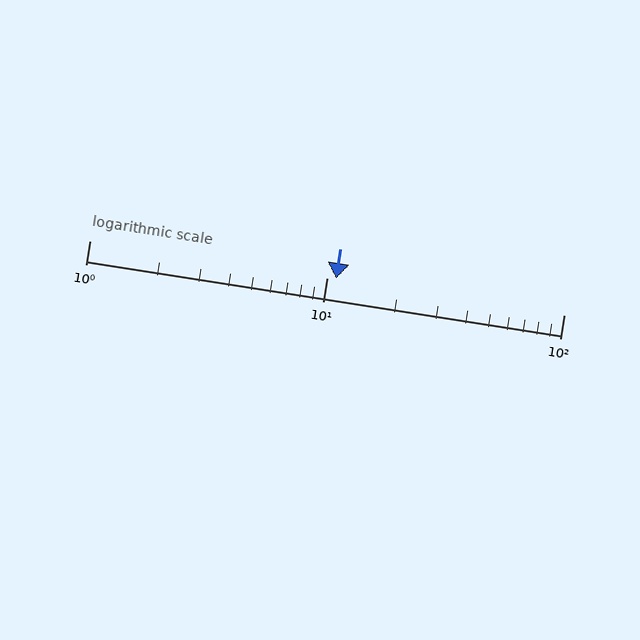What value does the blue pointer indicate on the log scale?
The pointer indicates approximately 11.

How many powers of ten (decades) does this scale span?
The scale spans 2 decades, from 1 to 100.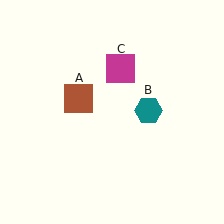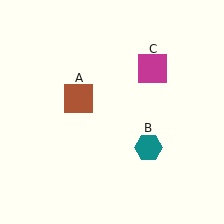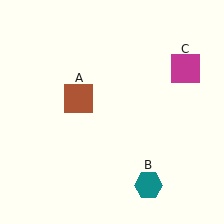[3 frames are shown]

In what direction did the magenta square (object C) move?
The magenta square (object C) moved right.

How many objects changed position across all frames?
2 objects changed position: teal hexagon (object B), magenta square (object C).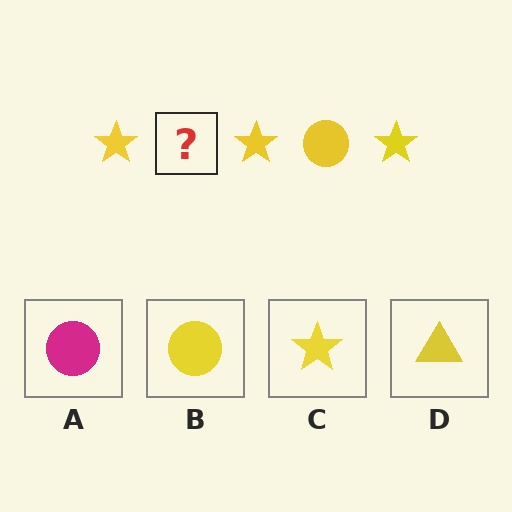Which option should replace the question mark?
Option B.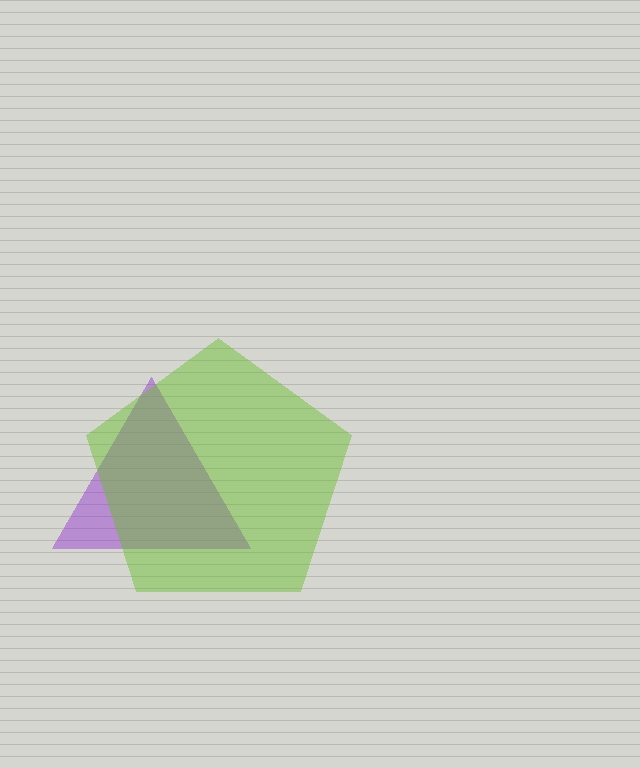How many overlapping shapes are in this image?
There are 2 overlapping shapes in the image.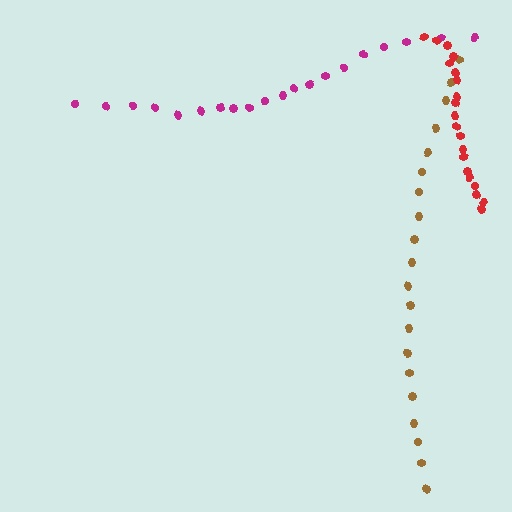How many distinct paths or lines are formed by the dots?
There are 3 distinct paths.